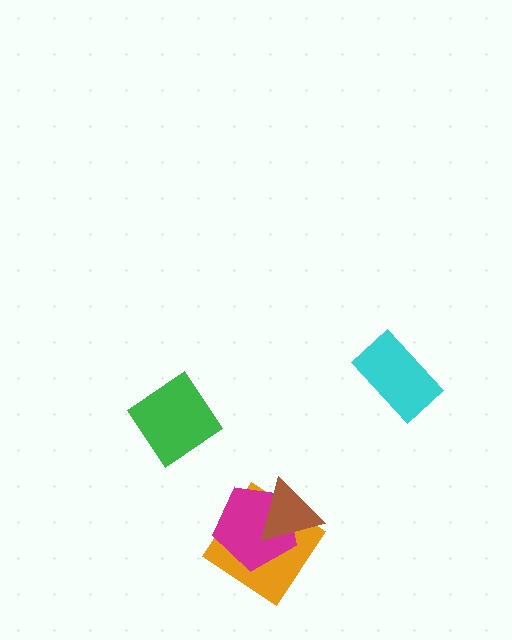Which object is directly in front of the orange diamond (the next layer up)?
The magenta pentagon is directly in front of the orange diamond.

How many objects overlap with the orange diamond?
2 objects overlap with the orange diamond.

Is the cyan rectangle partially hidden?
No, no other shape covers it.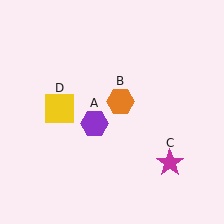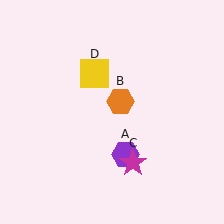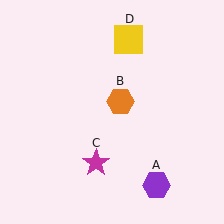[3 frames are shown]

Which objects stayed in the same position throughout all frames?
Orange hexagon (object B) remained stationary.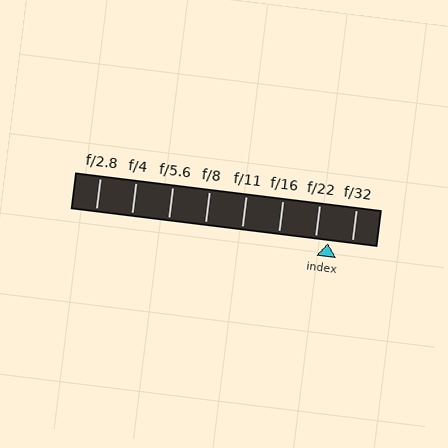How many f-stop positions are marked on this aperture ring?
There are 8 f-stop positions marked.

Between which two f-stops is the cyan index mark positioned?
The index mark is between f/22 and f/32.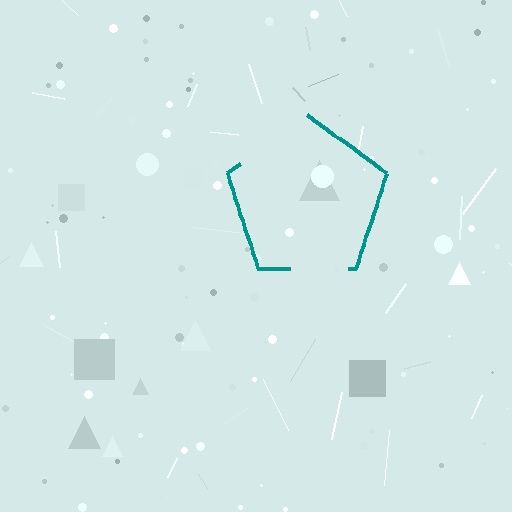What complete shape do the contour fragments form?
The contour fragments form a pentagon.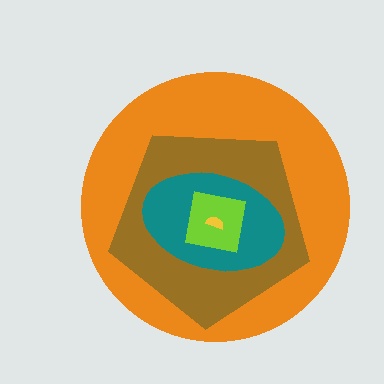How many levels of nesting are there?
5.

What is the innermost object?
The yellow semicircle.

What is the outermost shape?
The orange circle.